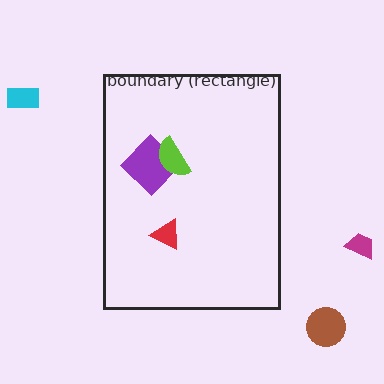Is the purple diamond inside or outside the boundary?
Inside.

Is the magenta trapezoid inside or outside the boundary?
Outside.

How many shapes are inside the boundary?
3 inside, 3 outside.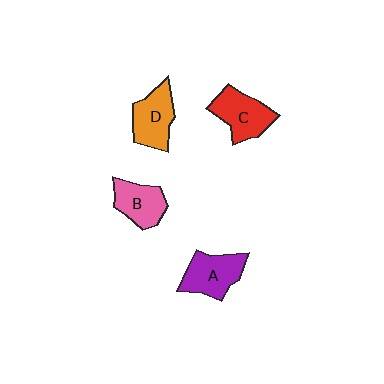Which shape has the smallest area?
Shape B (pink).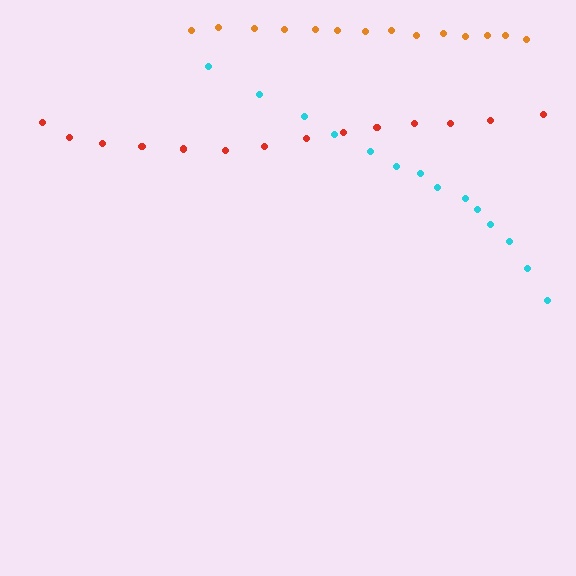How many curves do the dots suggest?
There are 3 distinct paths.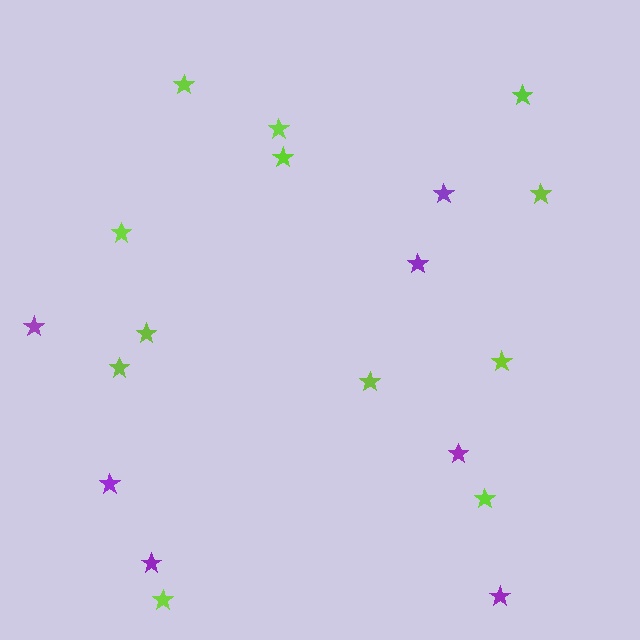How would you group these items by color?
There are 2 groups: one group of lime stars (12) and one group of purple stars (7).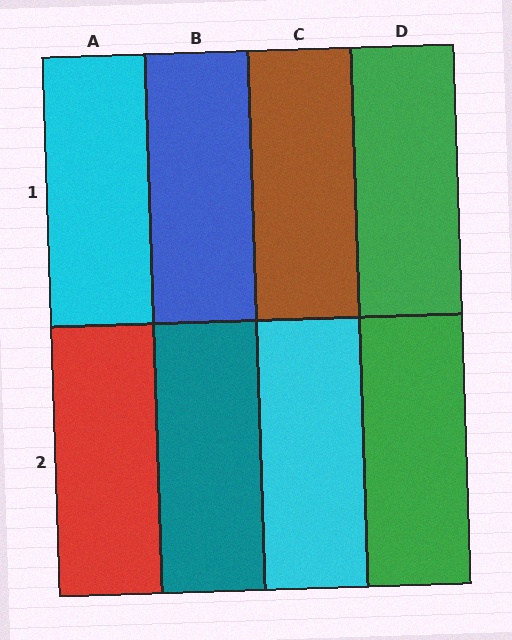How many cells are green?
2 cells are green.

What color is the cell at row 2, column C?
Cyan.